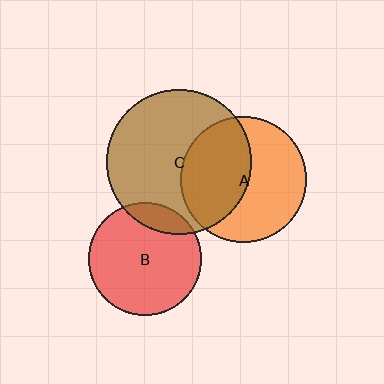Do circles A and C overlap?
Yes.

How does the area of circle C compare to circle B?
Approximately 1.6 times.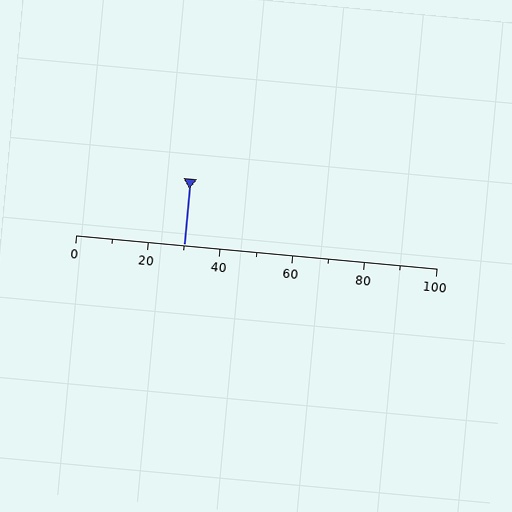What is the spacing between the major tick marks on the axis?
The major ticks are spaced 20 apart.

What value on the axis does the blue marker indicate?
The marker indicates approximately 30.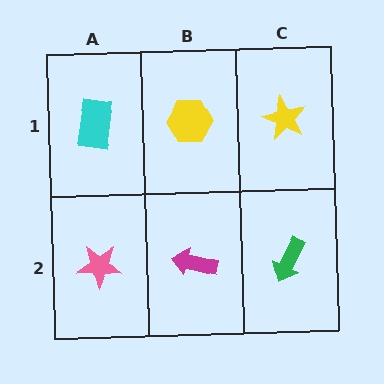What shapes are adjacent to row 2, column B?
A yellow hexagon (row 1, column B), a pink star (row 2, column A), a green arrow (row 2, column C).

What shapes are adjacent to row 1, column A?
A pink star (row 2, column A), a yellow hexagon (row 1, column B).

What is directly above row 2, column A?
A cyan rectangle.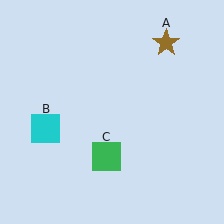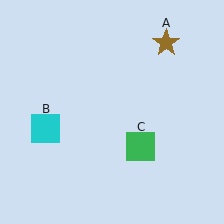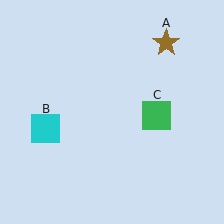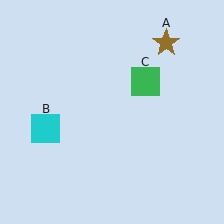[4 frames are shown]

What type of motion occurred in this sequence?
The green square (object C) rotated counterclockwise around the center of the scene.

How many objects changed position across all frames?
1 object changed position: green square (object C).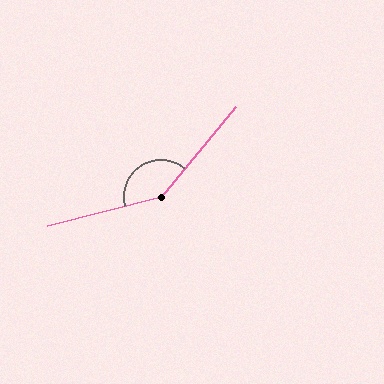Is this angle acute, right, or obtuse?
It is obtuse.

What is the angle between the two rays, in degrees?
Approximately 145 degrees.